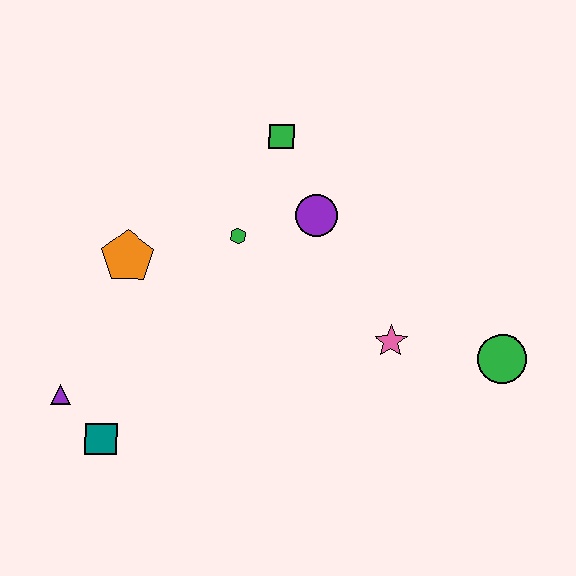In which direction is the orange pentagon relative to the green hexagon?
The orange pentagon is to the left of the green hexagon.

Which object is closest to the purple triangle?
The teal square is closest to the purple triangle.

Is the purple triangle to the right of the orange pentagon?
No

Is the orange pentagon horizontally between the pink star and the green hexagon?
No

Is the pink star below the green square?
Yes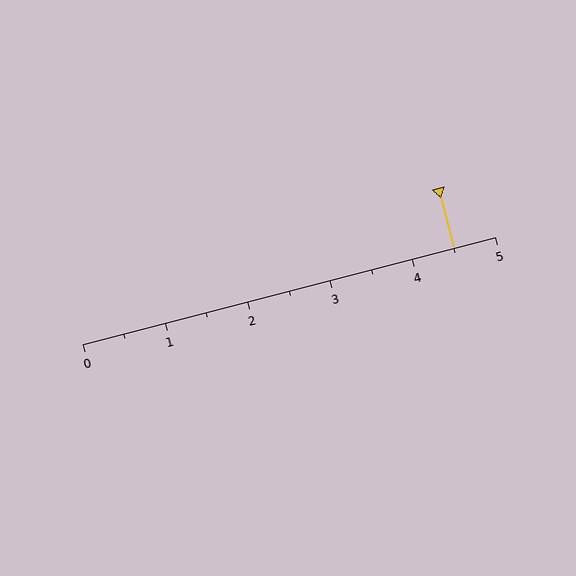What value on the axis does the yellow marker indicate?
The marker indicates approximately 4.5.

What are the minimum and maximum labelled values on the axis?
The axis runs from 0 to 5.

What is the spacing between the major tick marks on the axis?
The major ticks are spaced 1 apart.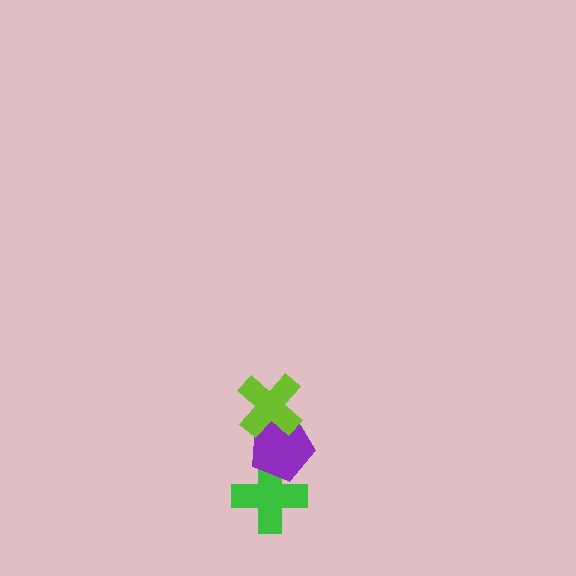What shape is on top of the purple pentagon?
The lime cross is on top of the purple pentagon.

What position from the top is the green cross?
The green cross is 3rd from the top.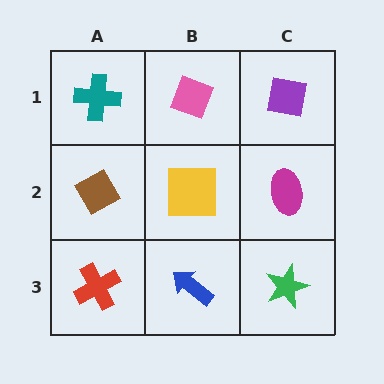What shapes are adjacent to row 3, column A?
A brown diamond (row 2, column A), a blue arrow (row 3, column B).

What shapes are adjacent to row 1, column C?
A magenta ellipse (row 2, column C), a pink diamond (row 1, column B).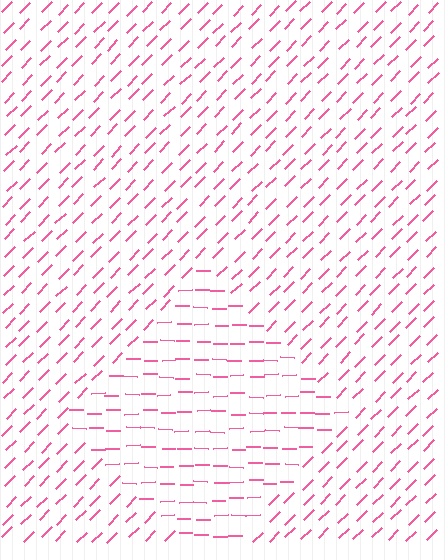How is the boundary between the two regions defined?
The boundary is defined purely by a change in line orientation (approximately 45 degrees difference). All lines are the same color and thickness.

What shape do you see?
I see a diamond.